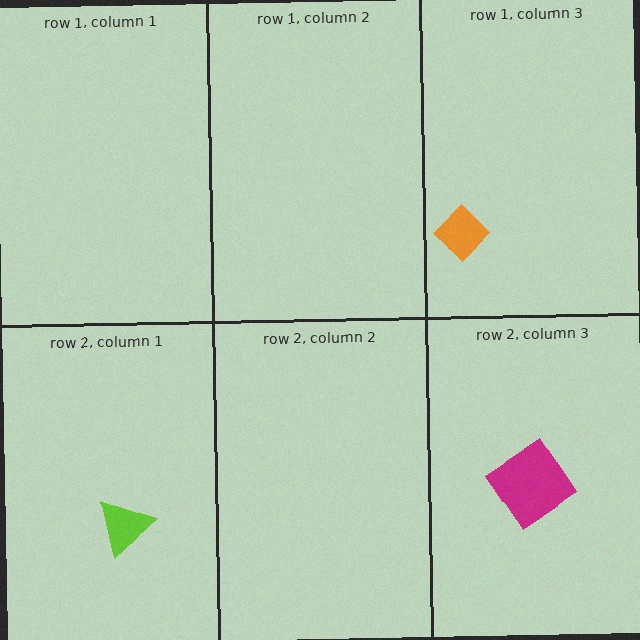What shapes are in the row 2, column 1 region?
The lime triangle.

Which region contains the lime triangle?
The row 2, column 1 region.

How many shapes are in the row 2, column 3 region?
1.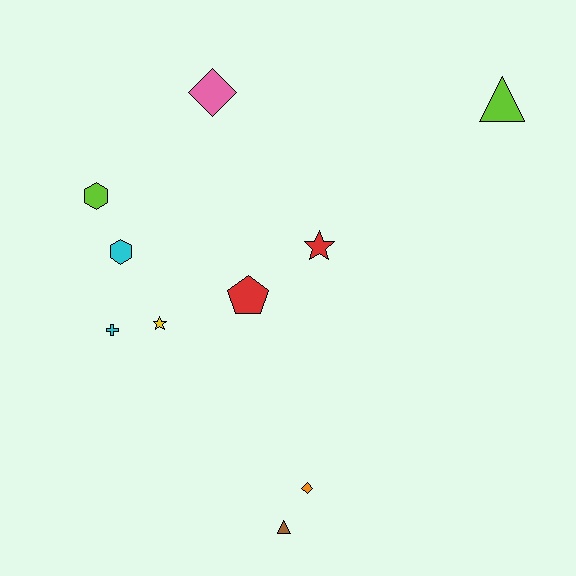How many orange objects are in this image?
There is 1 orange object.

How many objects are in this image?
There are 10 objects.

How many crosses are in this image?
There is 1 cross.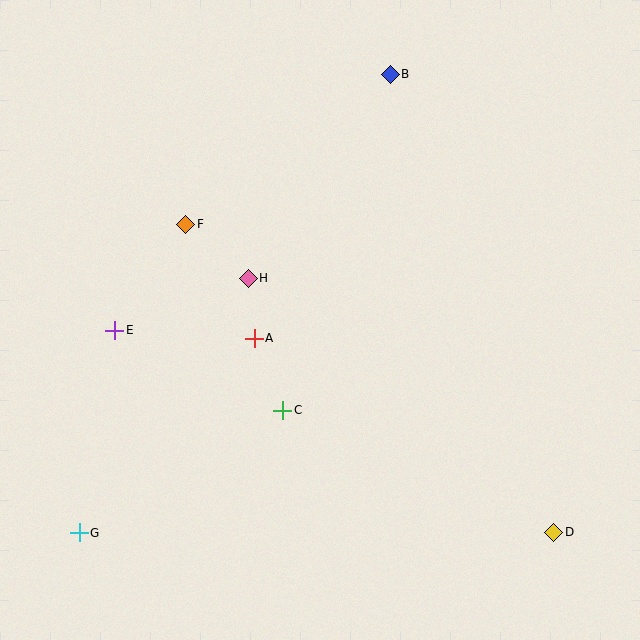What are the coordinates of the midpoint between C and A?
The midpoint between C and A is at (269, 374).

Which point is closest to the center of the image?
Point A at (254, 338) is closest to the center.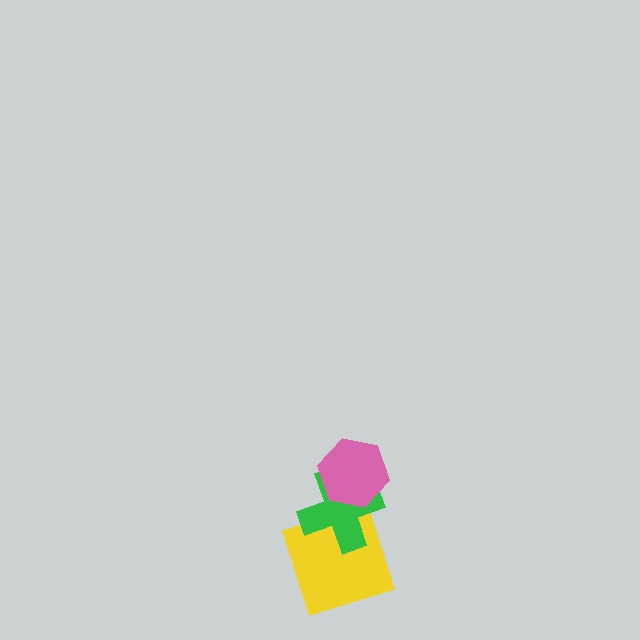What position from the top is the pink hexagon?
The pink hexagon is 1st from the top.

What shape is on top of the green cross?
The pink hexagon is on top of the green cross.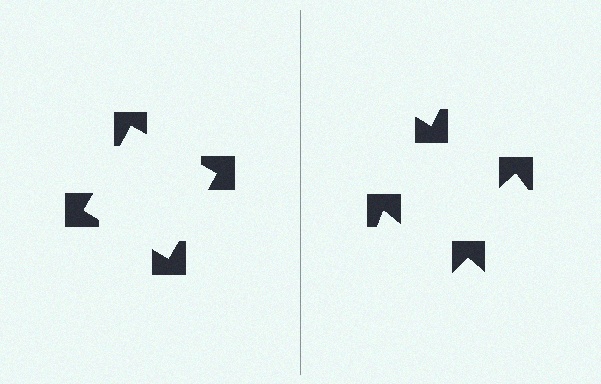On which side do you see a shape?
An illusory square appears on the left side. On the right side the wedge cuts are rotated, so no coherent shape forms.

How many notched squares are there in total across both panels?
8 — 4 on each side.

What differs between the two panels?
The notched squares are positioned identically on both sides; only the wedge orientations differ. On the left they align to a square; on the right they are misaligned.